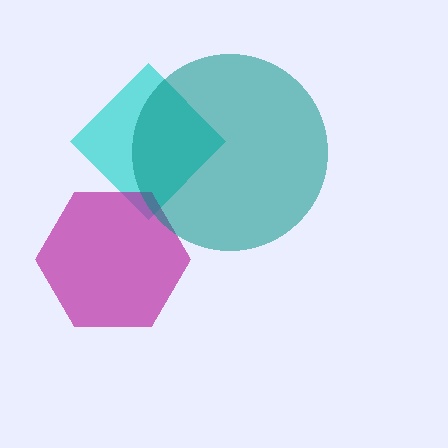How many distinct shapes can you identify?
There are 3 distinct shapes: a cyan diamond, a magenta hexagon, a teal circle.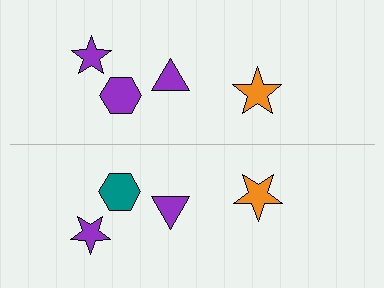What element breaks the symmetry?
The teal hexagon on the bottom side breaks the symmetry — its mirror counterpart is purple.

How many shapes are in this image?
There are 8 shapes in this image.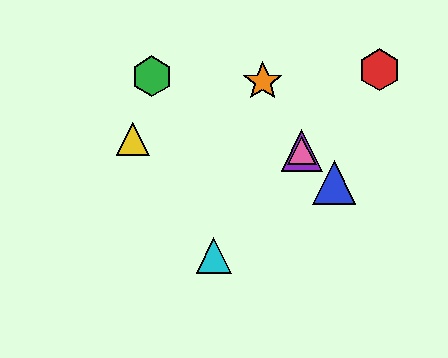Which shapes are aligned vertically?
The purple triangle, the pink triangle are aligned vertically.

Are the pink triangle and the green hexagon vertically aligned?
No, the pink triangle is at x≈302 and the green hexagon is at x≈152.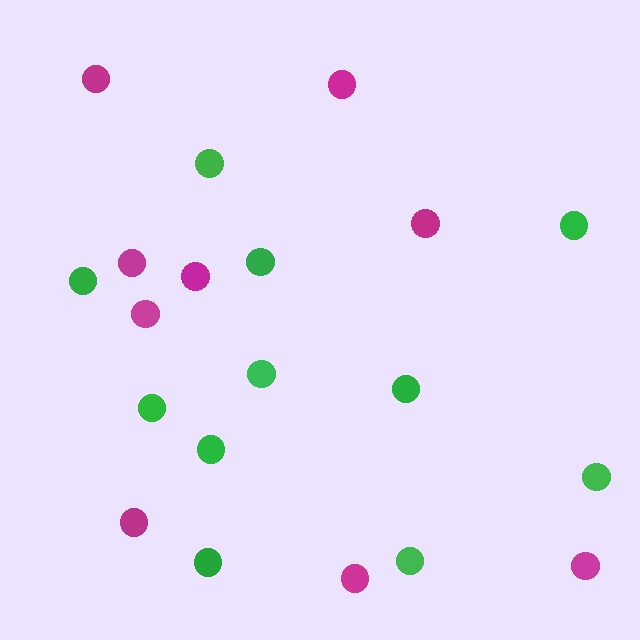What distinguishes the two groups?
There are 2 groups: one group of green circles (11) and one group of magenta circles (9).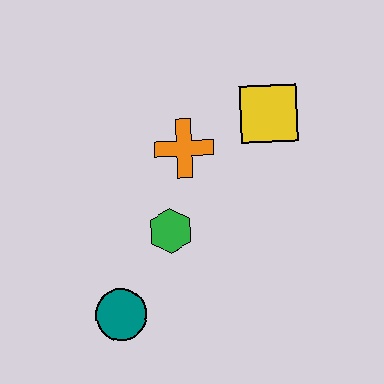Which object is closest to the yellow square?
The orange cross is closest to the yellow square.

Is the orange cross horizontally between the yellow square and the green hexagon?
Yes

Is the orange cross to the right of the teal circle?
Yes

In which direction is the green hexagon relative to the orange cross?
The green hexagon is below the orange cross.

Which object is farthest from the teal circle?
The yellow square is farthest from the teal circle.